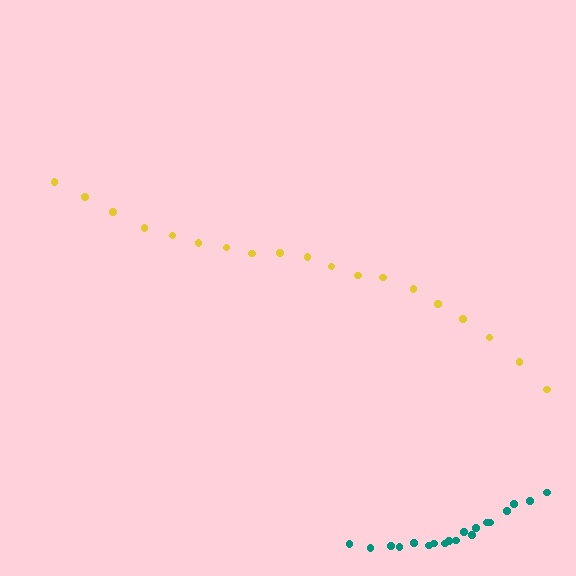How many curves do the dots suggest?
There are 2 distinct paths.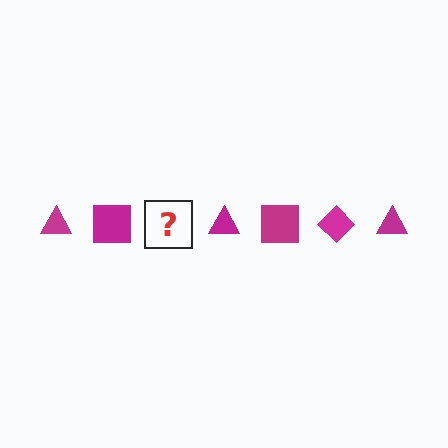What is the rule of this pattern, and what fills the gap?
The rule is that the pattern cycles through triangle, square, diamond shapes in magenta. The gap should be filled with a magenta diamond.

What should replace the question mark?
The question mark should be replaced with a magenta diamond.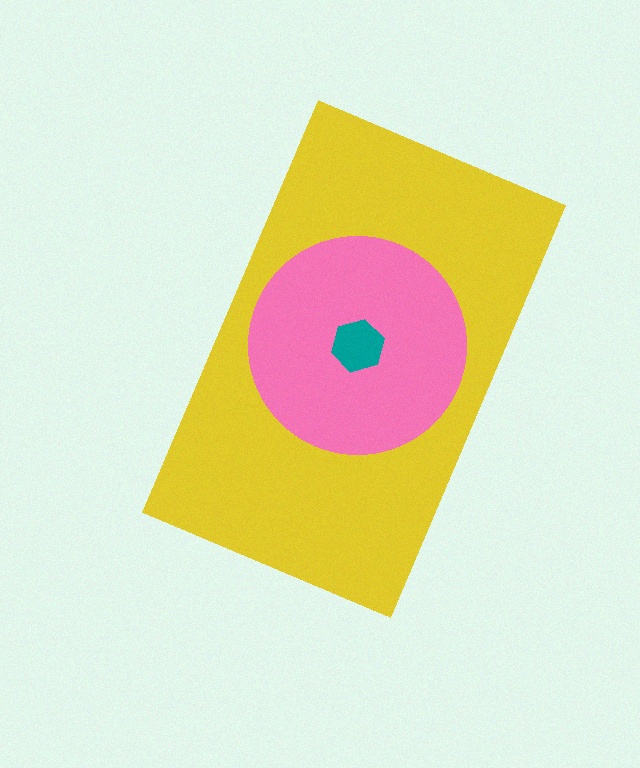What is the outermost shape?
The yellow rectangle.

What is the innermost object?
The teal hexagon.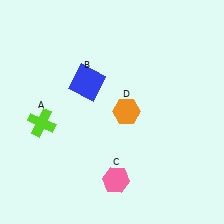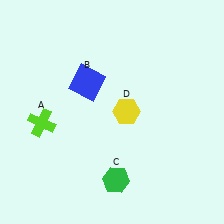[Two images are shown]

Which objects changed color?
C changed from pink to green. D changed from orange to yellow.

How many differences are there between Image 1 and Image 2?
There are 2 differences between the two images.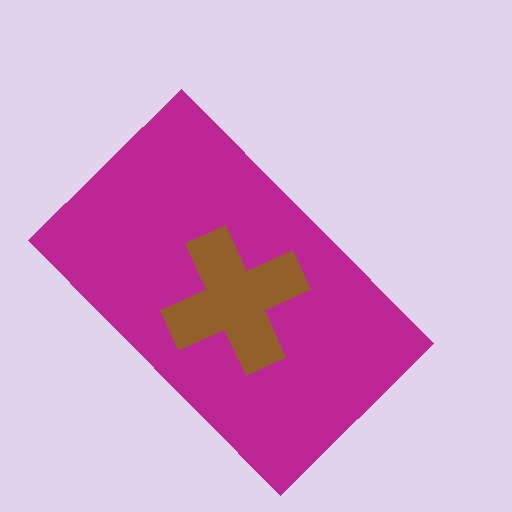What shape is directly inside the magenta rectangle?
The brown cross.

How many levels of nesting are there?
2.